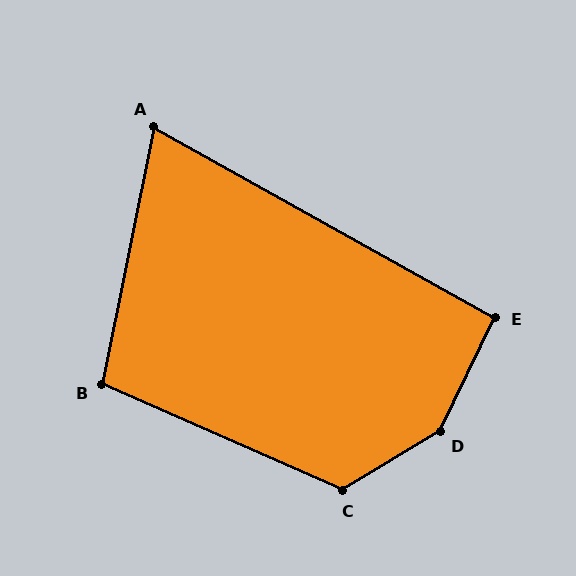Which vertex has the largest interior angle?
D, at approximately 146 degrees.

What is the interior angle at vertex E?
Approximately 93 degrees (approximately right).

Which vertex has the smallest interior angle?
A, at approximately 72 degrees.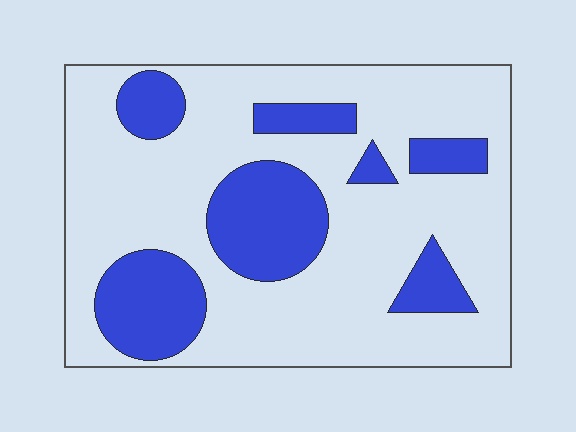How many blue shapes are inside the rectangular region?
7.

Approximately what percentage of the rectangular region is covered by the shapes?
Approximately 25%.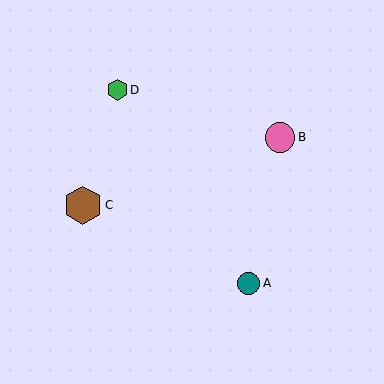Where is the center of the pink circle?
The center of the pink circle is at (280, 137).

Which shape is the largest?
The brown hexagon (labeled C) is the largest.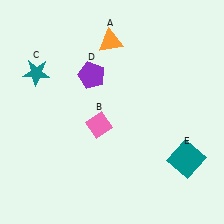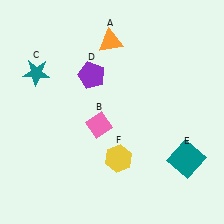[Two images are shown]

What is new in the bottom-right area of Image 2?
A yellow hexagon (F) was added in the bottom-right area of Image 2.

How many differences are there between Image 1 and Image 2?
There is 1 difference between the two images.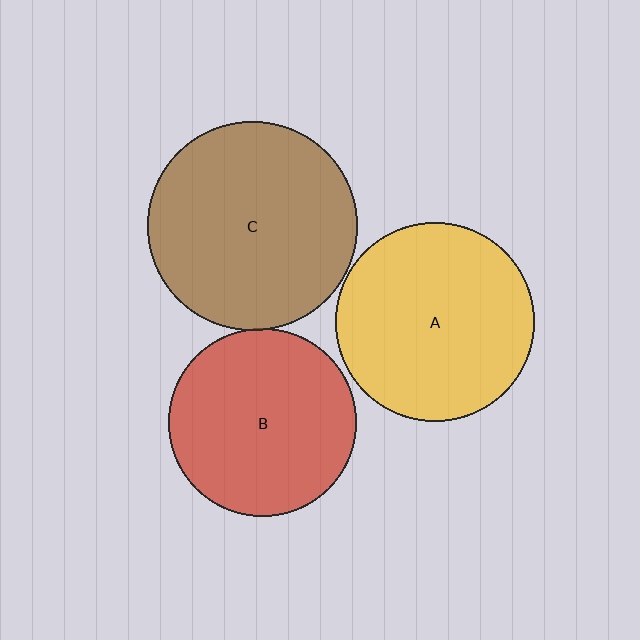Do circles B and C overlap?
Yes.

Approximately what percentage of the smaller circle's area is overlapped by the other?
Approximately 5%.